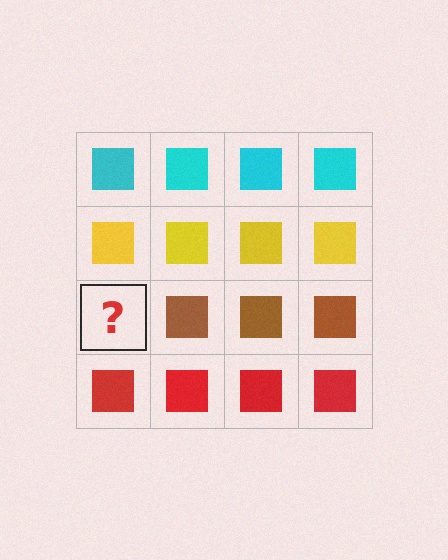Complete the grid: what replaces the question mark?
The question mark should be replaced with a brown square.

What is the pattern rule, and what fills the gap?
The rule is that each row has a consistent color. The gap should be filled with a brown square.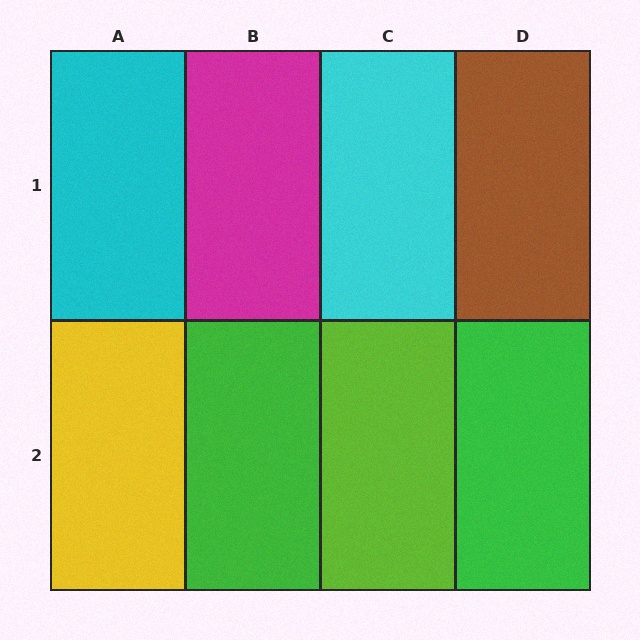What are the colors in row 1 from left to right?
Cyan, magenta, cyan, brown.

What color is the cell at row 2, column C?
Lime.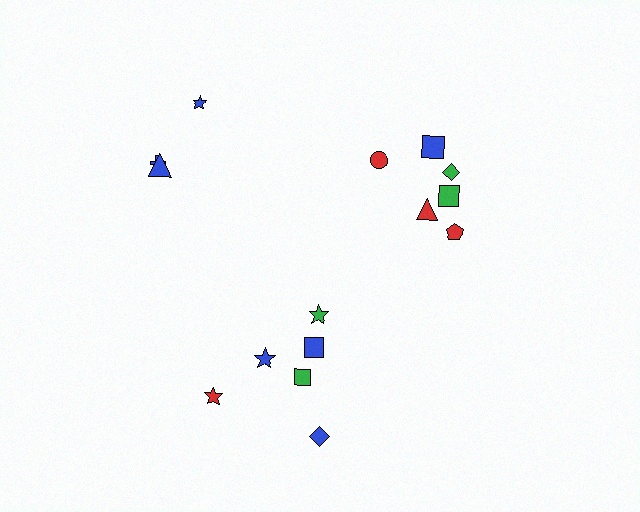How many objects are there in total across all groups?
There are 15 objects.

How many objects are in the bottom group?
There are 6 objects.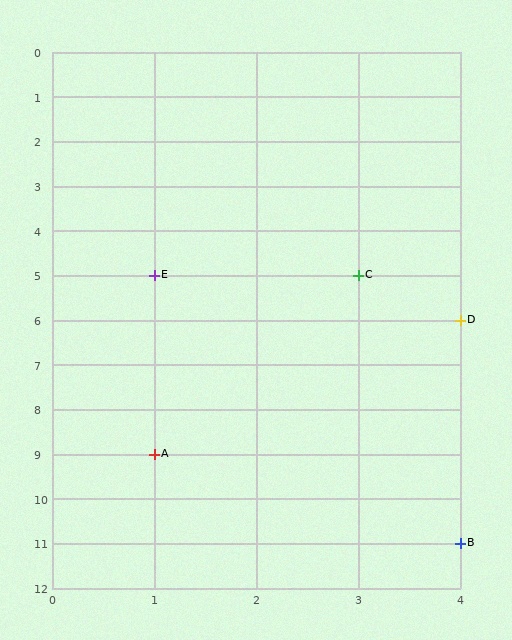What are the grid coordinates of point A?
Point A is at grid coordinates (1, 9).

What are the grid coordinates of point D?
Point D is at grid coordinates (4, 6).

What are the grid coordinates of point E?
Point E is at grid coordinates (1, 5).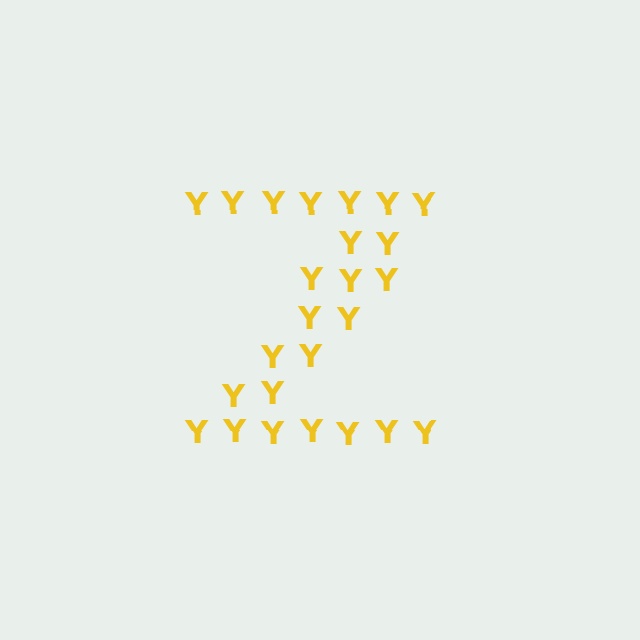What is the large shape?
The large shape is the letter Z.